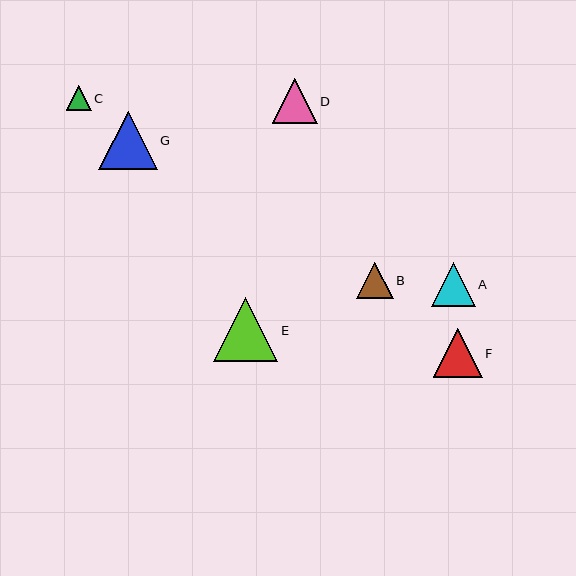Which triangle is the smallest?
Triangle C is the smallest with a size of approximately 25 pixels.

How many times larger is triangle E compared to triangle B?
Triangle E is approximately 1.8 times the size of triangle B.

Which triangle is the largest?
Triangle E is the largest with a size of approximately 65 pixels.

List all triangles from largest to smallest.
From largest to smallest: E, G, F, D, A, B, C.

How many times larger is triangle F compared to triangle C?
Triangle F is approximately 1.9 times the size of triangle C.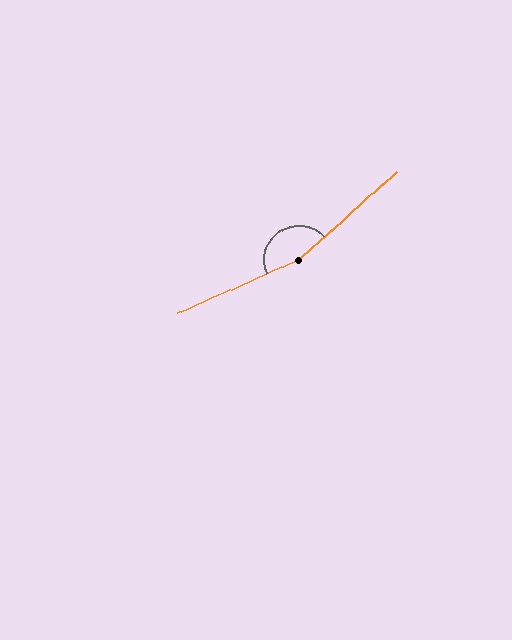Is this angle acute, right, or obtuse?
It is obtuse.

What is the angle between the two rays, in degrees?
Approximately 162 degrees.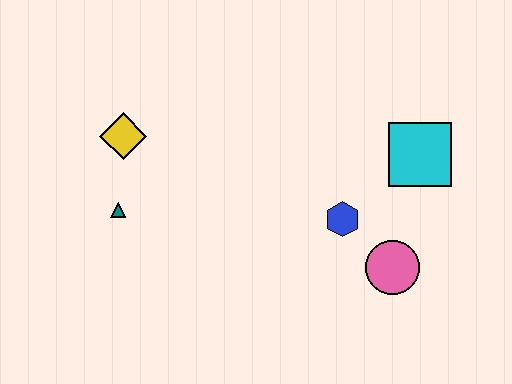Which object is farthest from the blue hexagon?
The yellow diamond is farthest from the blue hexagon.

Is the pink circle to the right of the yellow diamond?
Yes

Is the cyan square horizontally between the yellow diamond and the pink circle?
No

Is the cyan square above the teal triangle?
Yes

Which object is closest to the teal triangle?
The yellow diamond is closest to the teal triangle.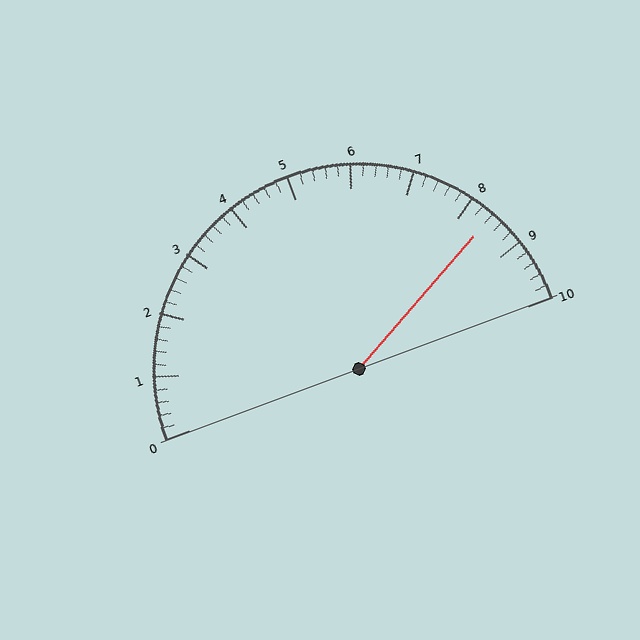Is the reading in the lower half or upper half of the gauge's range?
The reading is in the upper half of the range (0 to 10).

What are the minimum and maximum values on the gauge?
The gauge ranges from 0 to 10.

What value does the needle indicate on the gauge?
The needle indicates approximately 8.4.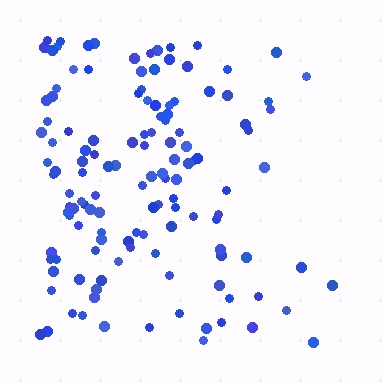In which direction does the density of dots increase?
From right to left, with the left side densest.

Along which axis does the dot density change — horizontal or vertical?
Horizontal.